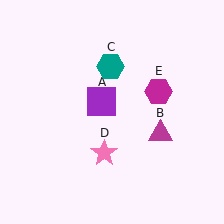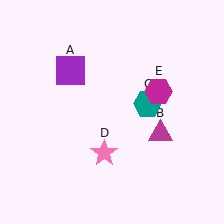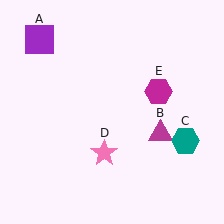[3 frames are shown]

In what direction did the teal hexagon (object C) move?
The teal hexagon (object C) moved down and to the right.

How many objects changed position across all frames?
2 objects changed position: purple square (object A), teal hexagon (object C).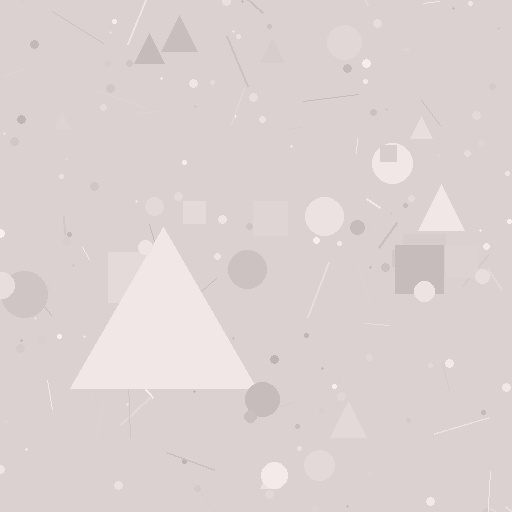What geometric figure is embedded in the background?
A triangle is embedded in the background.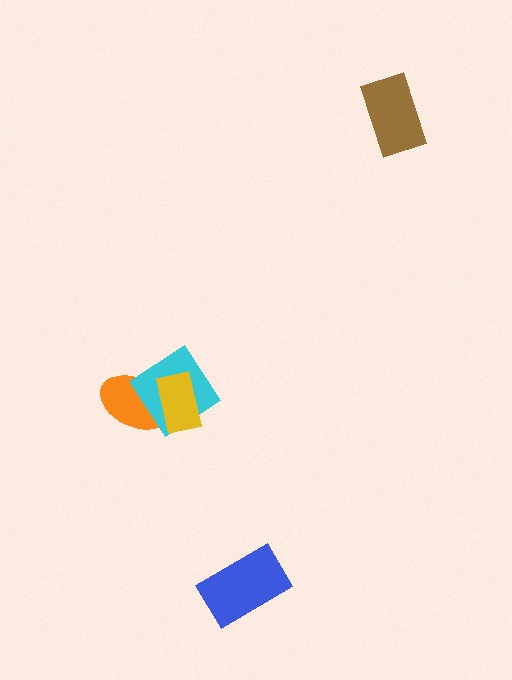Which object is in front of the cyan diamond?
The yellow rectangle is in front of the cyan diamond.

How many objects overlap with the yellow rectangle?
2 objects overlap with the yellow rectangle.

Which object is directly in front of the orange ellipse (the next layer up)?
The cyan diamond is directly in front of the orange ellipse.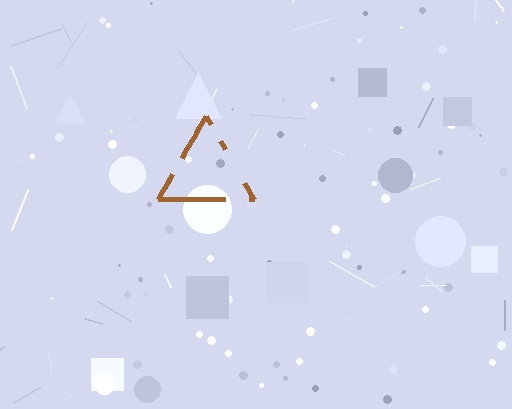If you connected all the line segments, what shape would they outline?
They would outline a triangle.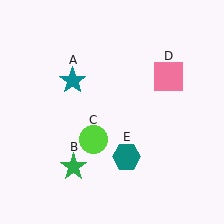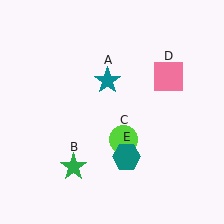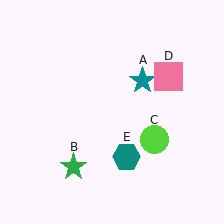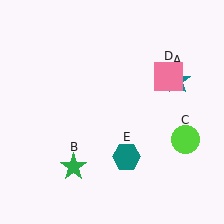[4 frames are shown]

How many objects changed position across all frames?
2 objects changed position: teal star (object A), lime circle (object C).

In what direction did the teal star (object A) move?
The teal star (object A) moved right.